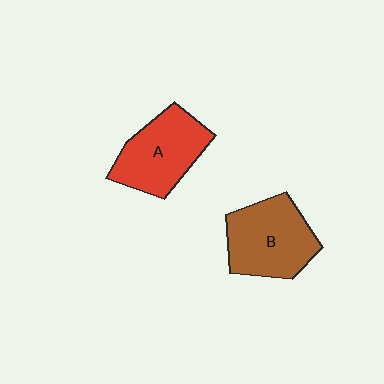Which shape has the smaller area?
Shape A (red).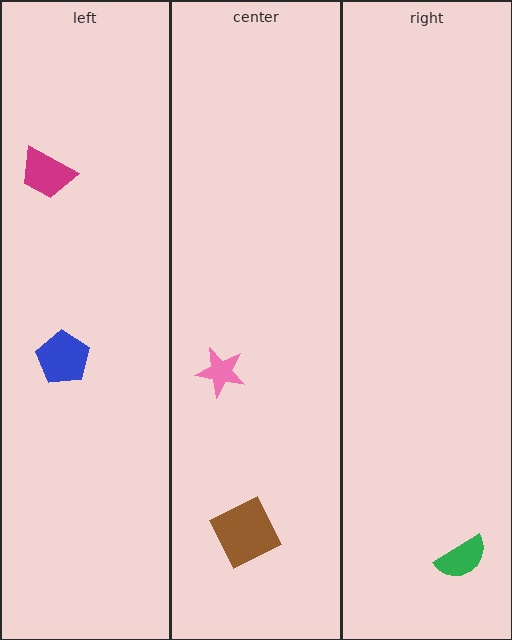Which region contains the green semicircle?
The right region.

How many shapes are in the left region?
2.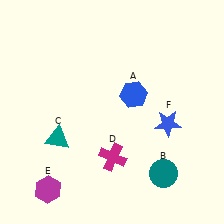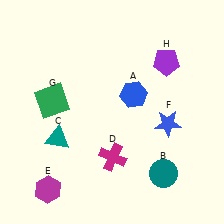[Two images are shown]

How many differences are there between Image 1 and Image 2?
There are 2 differences between the two images.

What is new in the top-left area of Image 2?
A green square (G) was added in the top-left area of Image 2.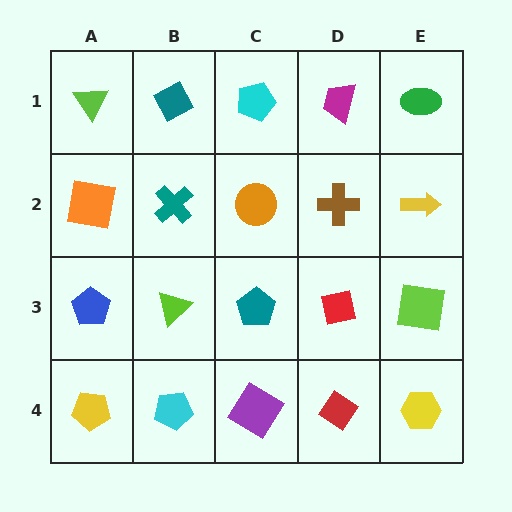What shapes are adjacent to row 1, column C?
An orange circle (row 2, column C), a teal diamond (row 1, column B), a magenta trapezoid (row 1, column D).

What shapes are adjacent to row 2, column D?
A magenta trapezoid (row 1, column D), a red square (row 3, column D), an orange circle (row 2, column C), a yellow arrow (row 2, column E).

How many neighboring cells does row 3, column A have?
3.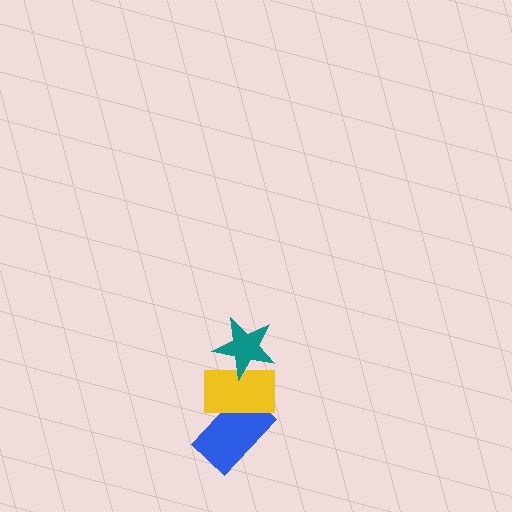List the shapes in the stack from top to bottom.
From top to bottom: the teal star, the yellow rectangle, the blue rectangle.